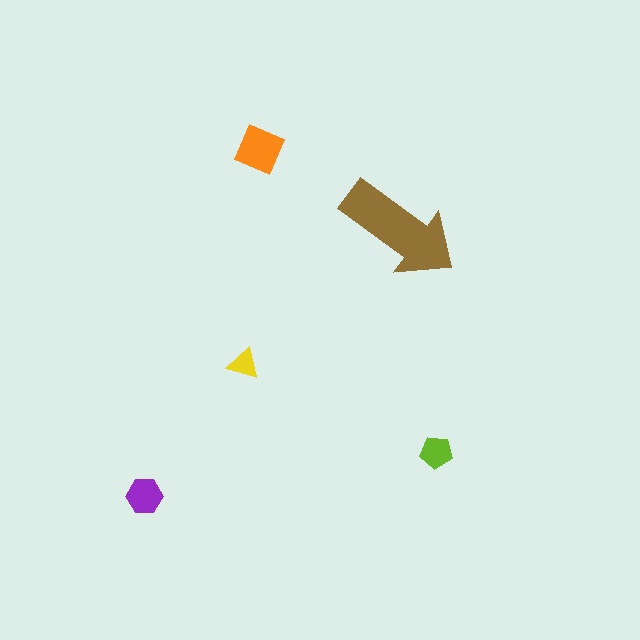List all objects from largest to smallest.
The brown arrow, the orange diamond, the purple hexagon, the lime pentagon, the yellow triangle.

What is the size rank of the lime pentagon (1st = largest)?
4th.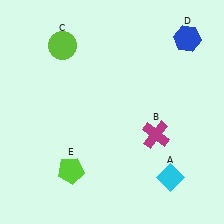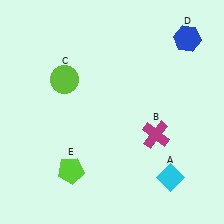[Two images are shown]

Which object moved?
The lime circle (C) moved down.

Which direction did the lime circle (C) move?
The lime circle (C) moved down.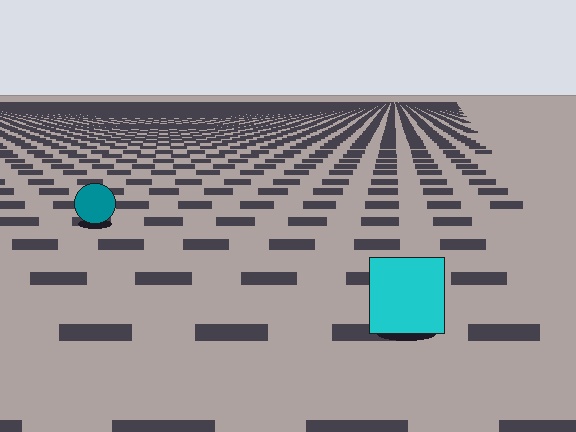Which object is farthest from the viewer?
The teal circle is farthest from the viewer. It appears smaller and the ground texture around it is denser.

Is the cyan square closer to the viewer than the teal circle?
Yes. The cyan square is closer — you can tell from the texture gradient: the ground texture is coarser near it.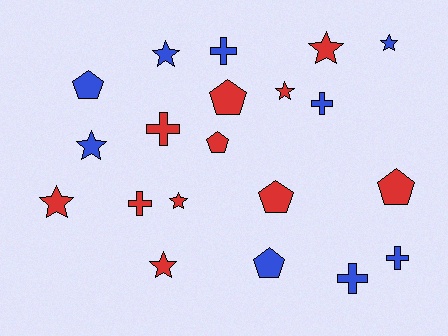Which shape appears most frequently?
Star, with 8 objects.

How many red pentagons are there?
There are 4 red pentagons.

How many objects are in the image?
There are 20 objects.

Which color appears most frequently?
Red, with 11 objects.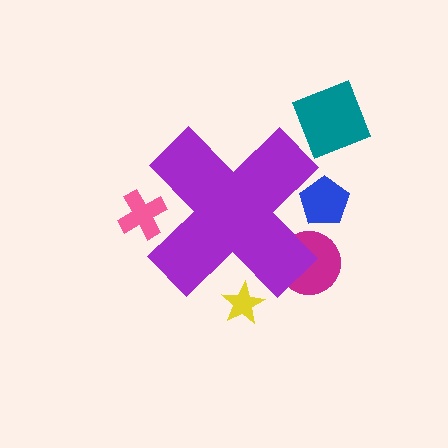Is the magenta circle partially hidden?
Yes, the magenta circle is partially hidden behind the purple cross.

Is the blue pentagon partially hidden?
Yes, the blue pentagon is partially hidden behind the purple cross.